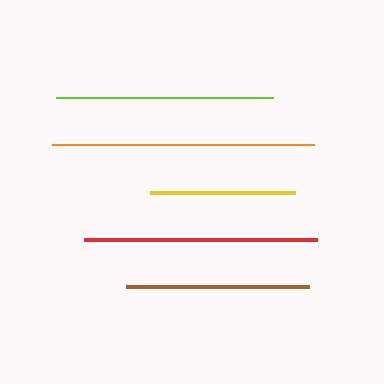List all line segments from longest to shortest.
From longest to shortest: orange, red, lime, brown, yellow.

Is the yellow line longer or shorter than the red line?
The red line is longer than the yellow line.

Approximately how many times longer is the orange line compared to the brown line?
The orange line is approximately 1.4 times the length of the brown line.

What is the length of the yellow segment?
The yellow segment is approximately 145 pixels long.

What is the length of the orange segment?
The orange segment is approximately 262 pixels long.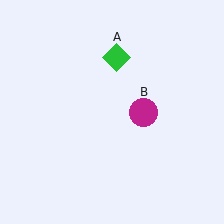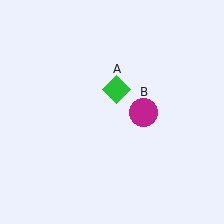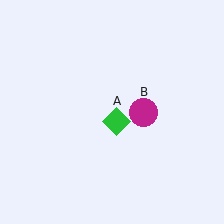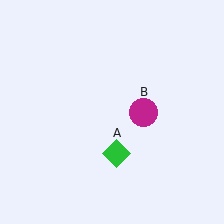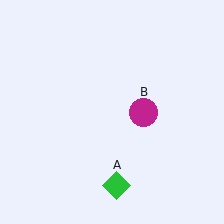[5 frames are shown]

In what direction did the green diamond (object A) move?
The green diamond (object A) moved down.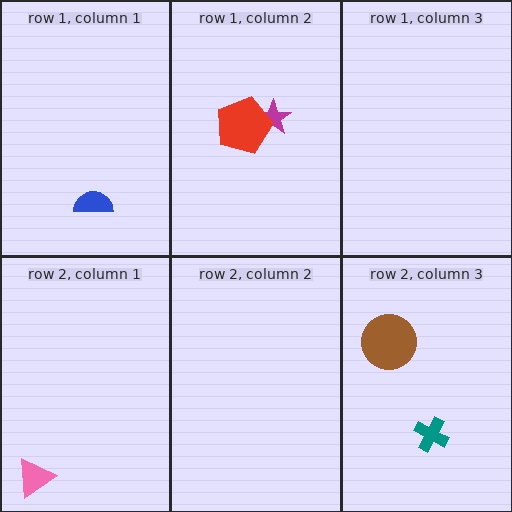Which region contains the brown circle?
The row 2, column 3 region.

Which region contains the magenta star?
The row 1, column 2 region.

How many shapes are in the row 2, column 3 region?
2.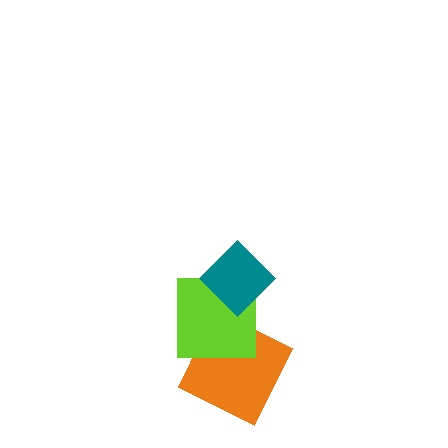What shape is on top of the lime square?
The teal diamond is on top of the lime square.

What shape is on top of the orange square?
The lime square is on top of the orange square.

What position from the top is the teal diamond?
The teal diamond is 1st from the top.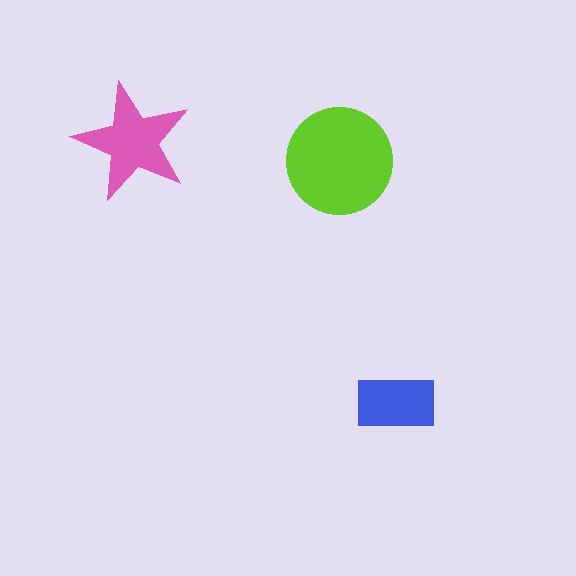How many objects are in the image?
There are 3 objects in the image.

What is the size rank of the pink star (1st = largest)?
2nd.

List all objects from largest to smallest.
The lime circle, the pink star, the blue rectangle.